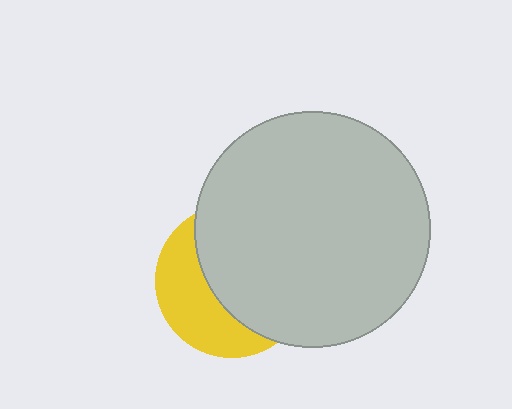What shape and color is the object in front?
The object in front is a light gray circle.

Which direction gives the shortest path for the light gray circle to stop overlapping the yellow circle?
Moving right gives the shortest separation.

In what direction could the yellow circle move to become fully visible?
The yellow circle could move left. That would shift it out from behind the light gray circle entirely.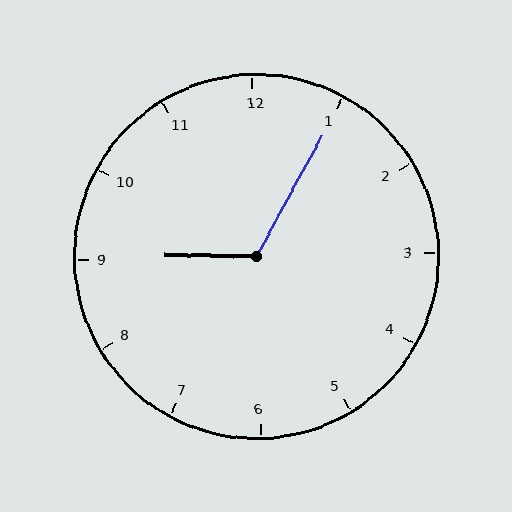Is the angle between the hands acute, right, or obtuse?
It is obtuse.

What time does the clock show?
9:05.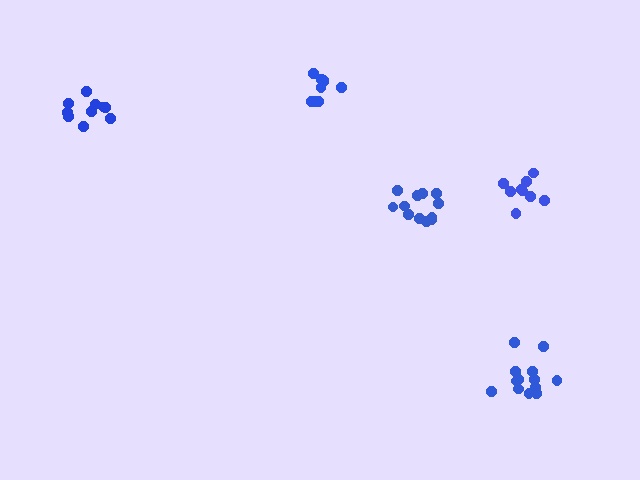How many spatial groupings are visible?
There are 5 spatial groupings.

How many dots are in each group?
Group 1: 9 dots, Group 2: 13 dots, Group 3: 9 dots, Group 4: 13 dots, Group 5: 10 dots (54 total).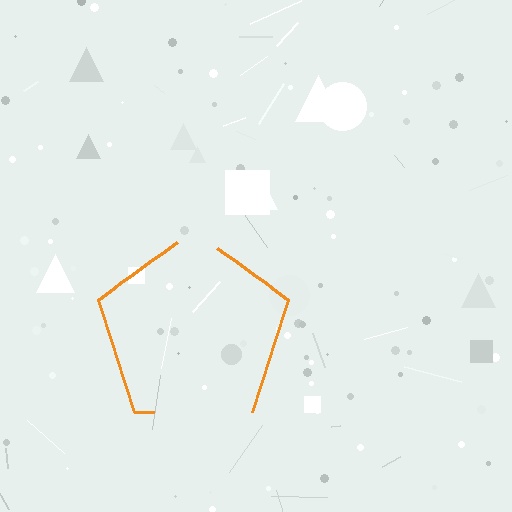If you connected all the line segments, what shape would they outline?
They would outline a pentagon.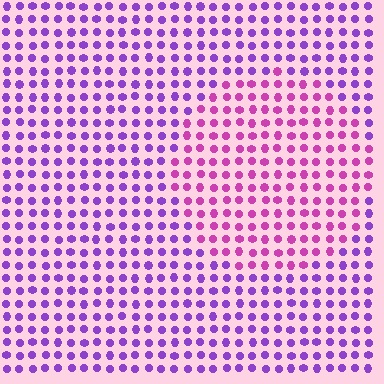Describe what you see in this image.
The image is filled with small purple elements in a uniform arrangement. A circle-shaped region is visible where the elements are tinted to a slightly different hue, forming a subtle color boundary.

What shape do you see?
I see a circle.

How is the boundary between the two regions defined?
The boundary is defined purely by a slight shift in hue (about 38 degrees). Spacing, size, and orientation are identical on both sides.